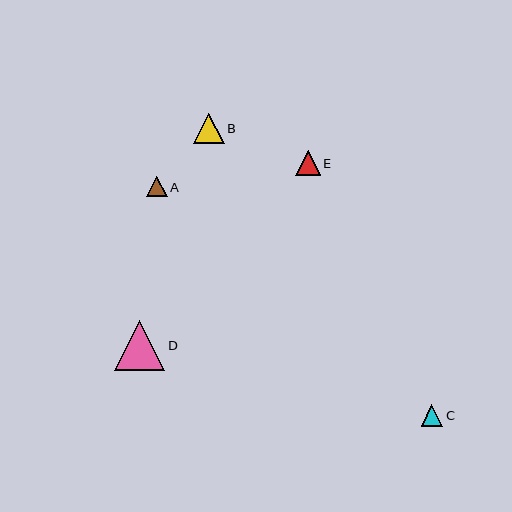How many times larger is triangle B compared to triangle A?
Triangle B is approximately 1.5 times the size of triangle A.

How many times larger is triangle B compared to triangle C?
Triangle B is approximately 1.4 times the size of triangle C.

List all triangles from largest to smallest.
From largest to smallest: D, B, E, C, A.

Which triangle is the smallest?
Triangle A is the smallest with a size of approximately 21 pixels.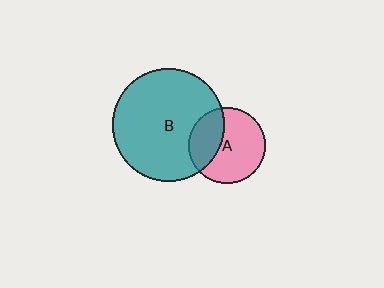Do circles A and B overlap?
Yes.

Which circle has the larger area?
Circle B (teal).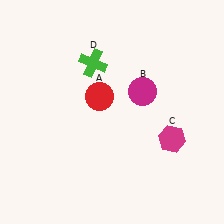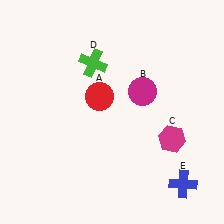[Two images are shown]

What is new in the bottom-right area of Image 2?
A blue cross (E) was added in the bottom-right area of Image 2.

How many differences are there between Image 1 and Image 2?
There is 1 difference between the two images.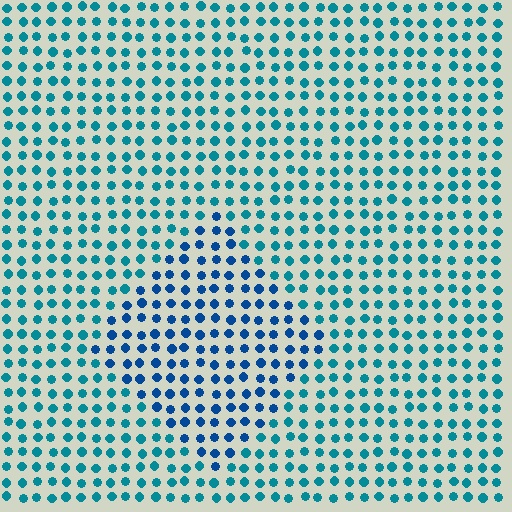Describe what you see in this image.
The image is filled with small teal elements in a uniform arrangement. A diamond-shaped region is visible where the elements are tinted to a slightly different hue, forming a subtle color boundary.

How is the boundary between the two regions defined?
The boundary is defined purely by a slight shift in hue (about 27 degrees). Spacing, size, and orientation are identical on both sides.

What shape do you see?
I see a diamond.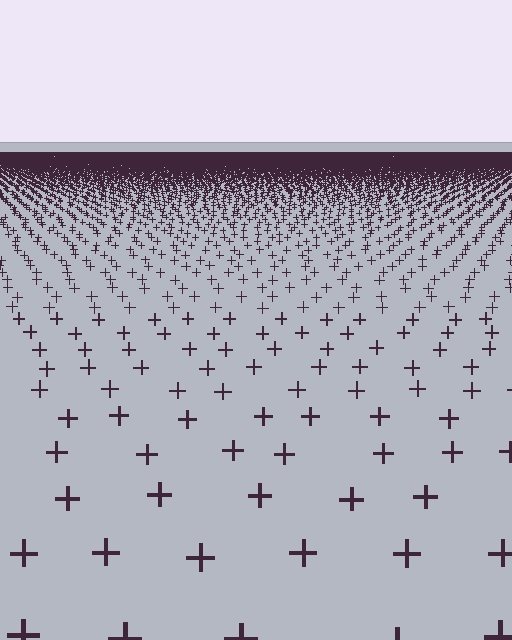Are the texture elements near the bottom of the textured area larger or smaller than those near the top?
Larger. Near the bottom, elements are closer to the viewer and appear at a bigger on-screen size.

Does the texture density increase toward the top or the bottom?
Density increases toward the top.